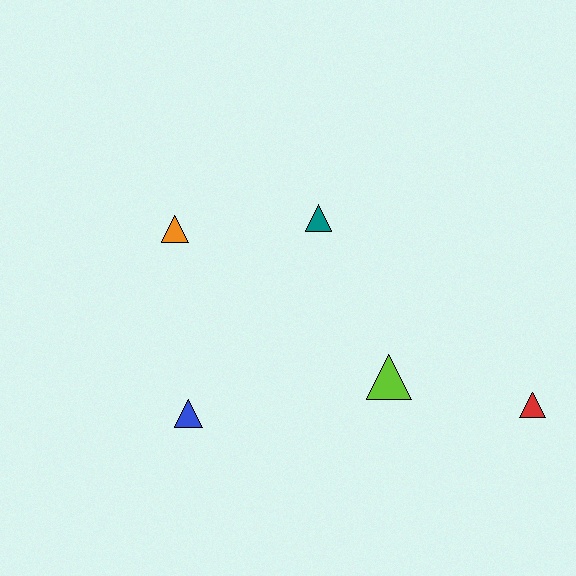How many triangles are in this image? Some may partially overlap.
There are 5 triangles.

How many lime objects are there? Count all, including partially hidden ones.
There is 1 lime object.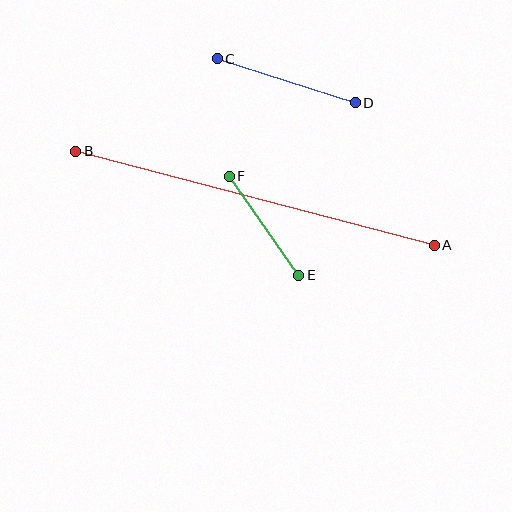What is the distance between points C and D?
The distance is approximately 145 pixels.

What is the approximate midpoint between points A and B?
The midpoint is at approximately (255, 198) pixels.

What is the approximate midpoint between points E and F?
The midpoint is at approximately (264, 226) pixels.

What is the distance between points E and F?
The distance is approximately 121 pixels.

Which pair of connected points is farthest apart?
Points A and B are farthest apart.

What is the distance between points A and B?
The distance is approximately 371 pixels.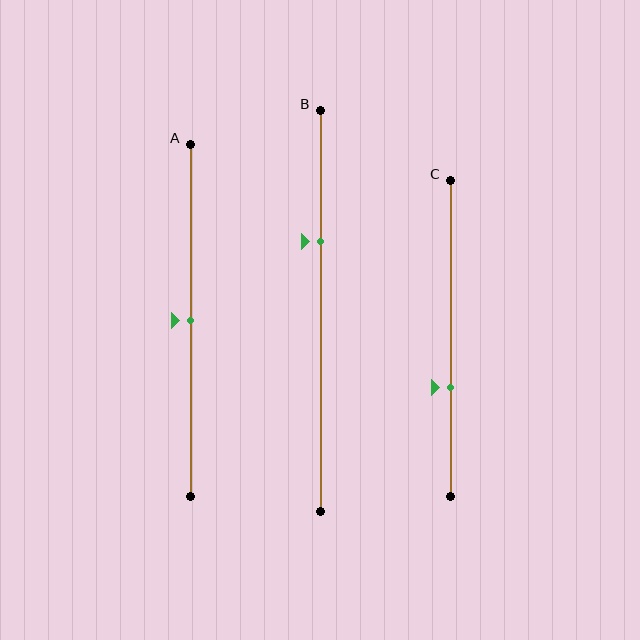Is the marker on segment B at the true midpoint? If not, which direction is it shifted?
No, the marker on segment B is shifted upward by about 17% of the segment length.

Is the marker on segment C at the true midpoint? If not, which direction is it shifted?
No, the marker on segment C is shifted downward by about 15% of the segment length.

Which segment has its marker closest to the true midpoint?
Segment A has its marker closest to the true midpoint.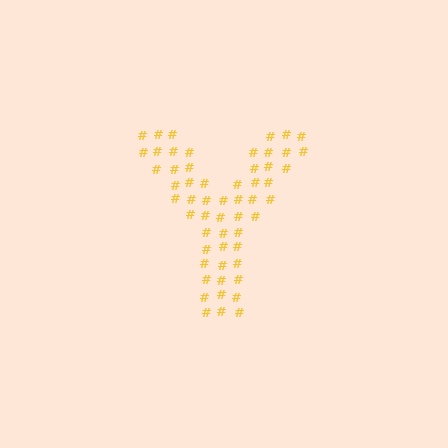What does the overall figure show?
The overall figure shows the letter Y.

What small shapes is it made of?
It is made of small hash symbols.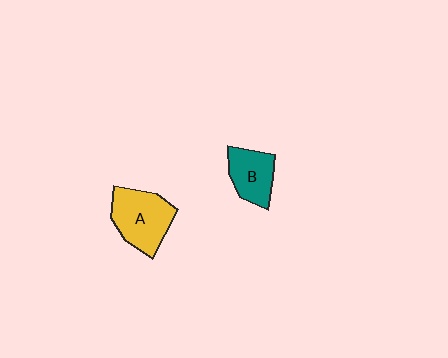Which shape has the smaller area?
Shape B (teal).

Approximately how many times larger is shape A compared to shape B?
Approximately 1.4 times.